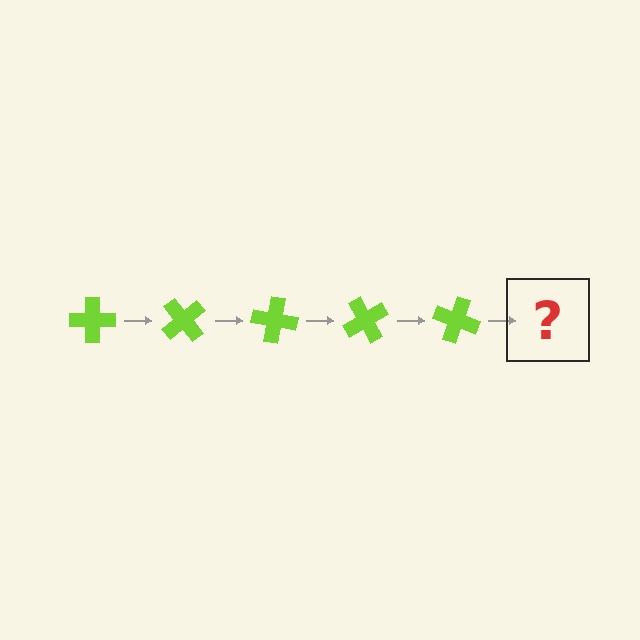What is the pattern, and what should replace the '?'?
The pattern is that the cross rotates 50 degrees each step. The '?' should be a lime cross rotated 250 degrees.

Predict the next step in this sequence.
The next step is a lime cross rotated 250 degrees.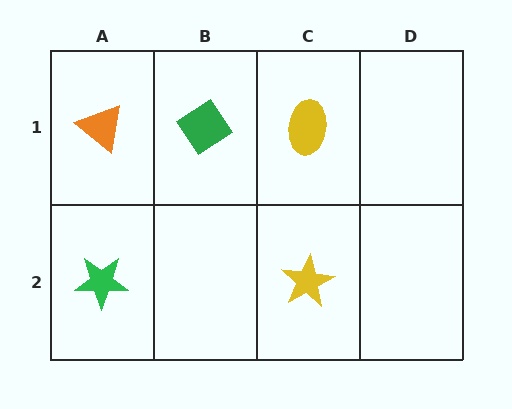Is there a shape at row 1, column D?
No, that cell is empty.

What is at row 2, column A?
A green star.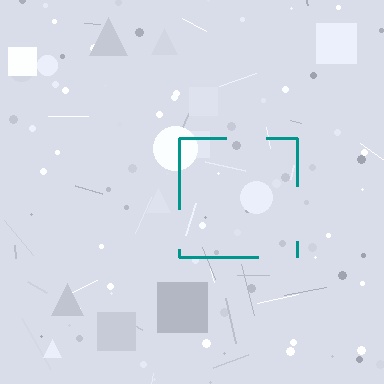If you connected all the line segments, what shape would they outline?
They would outline a square.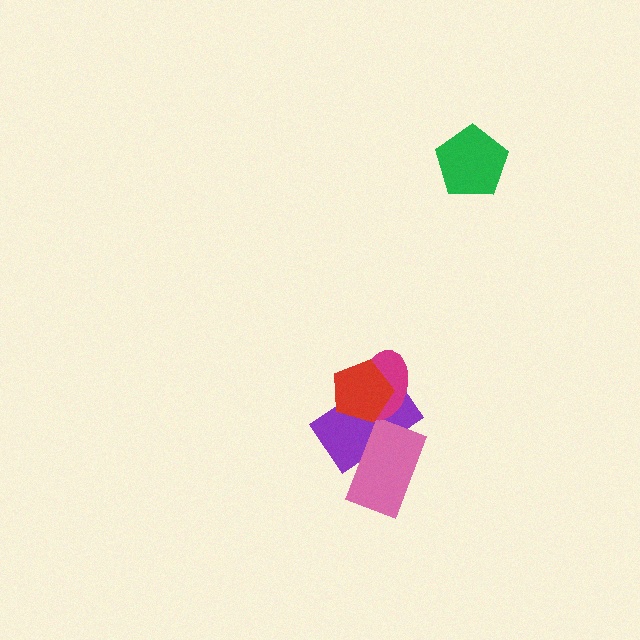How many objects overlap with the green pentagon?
0 objects overlap with the green pentagon.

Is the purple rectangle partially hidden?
Yes, it is partially covered by another shape.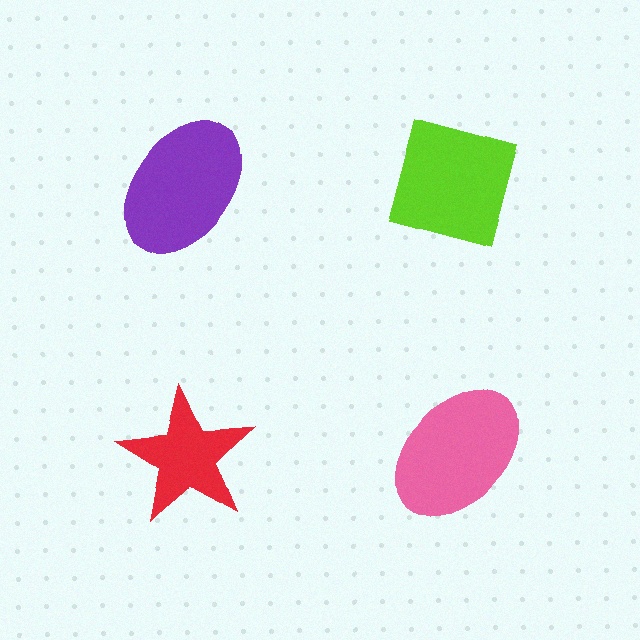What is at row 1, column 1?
A purple ellipse.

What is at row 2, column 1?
A red star.